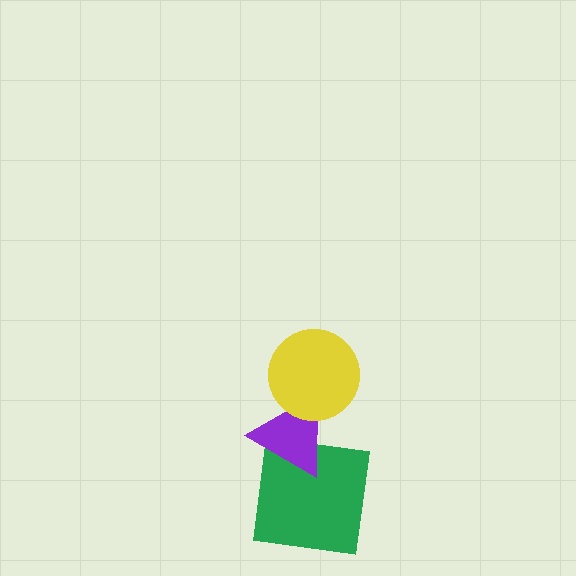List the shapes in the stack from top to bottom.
From top to bottom: the yellow circle, the purple triangle, the green square.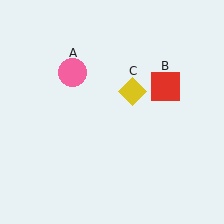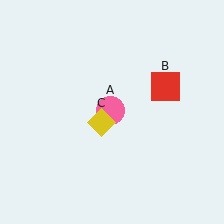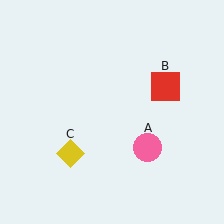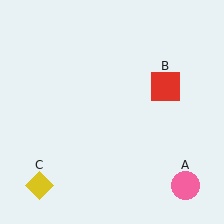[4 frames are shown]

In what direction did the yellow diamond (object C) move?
The yellow diamond (object C) moved down and to the left.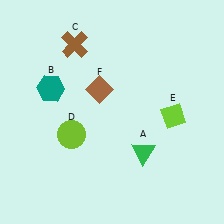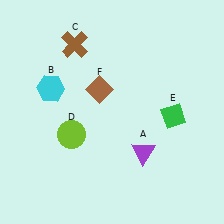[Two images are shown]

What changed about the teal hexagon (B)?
In Image 1, B is teal. In Image 2, it changed to cyan.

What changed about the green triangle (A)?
In Image 1, A is green. In Image 2, it changed to purple.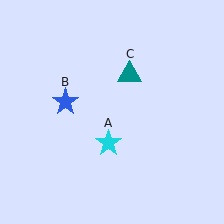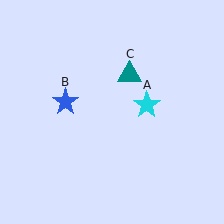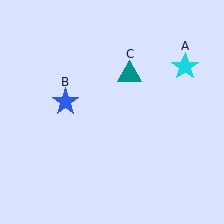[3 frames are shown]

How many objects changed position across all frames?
1 object changed position: cyan star (object A).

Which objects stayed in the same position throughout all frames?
Blue star (object B) and teal triangle (object C) remained stationary.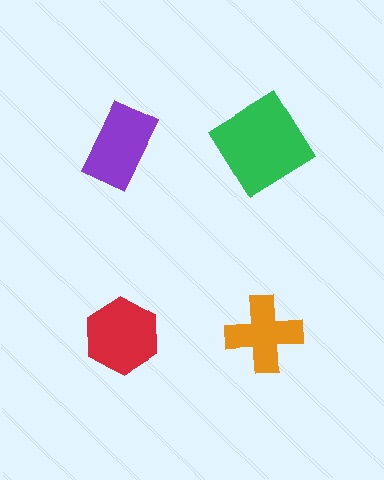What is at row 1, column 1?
A purple rectangle.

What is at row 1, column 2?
A green diamond.